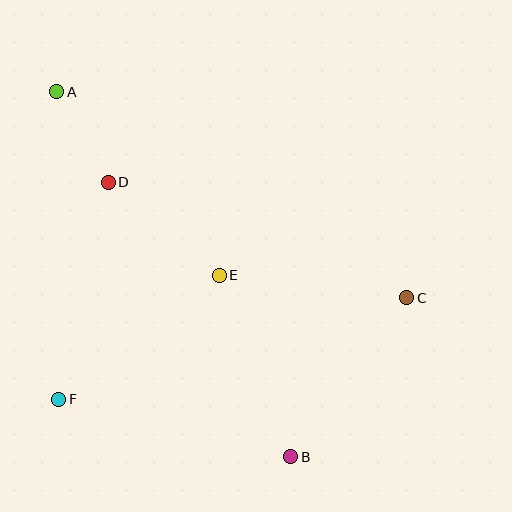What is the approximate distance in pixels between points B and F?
The distance between B and F is approximately 239 pixels.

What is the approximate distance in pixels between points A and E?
The distance between A and E is approximately 245 pixels.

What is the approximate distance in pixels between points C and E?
The distance between C and E is approximately 189 pixels.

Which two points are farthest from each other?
Points A and B are farthest from each other.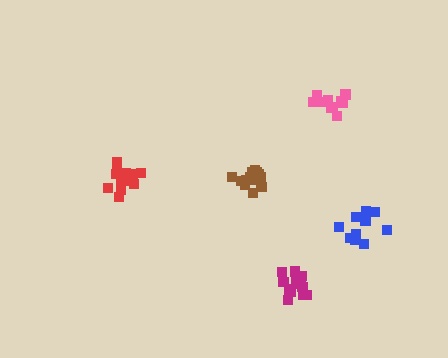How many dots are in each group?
Group 1: 13 dots, Group 2: 10 dots, Group 3: 11 dots, Group 4: 14 dots, Group 5: 14 dots (62 total).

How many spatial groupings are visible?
There are 5 spatial groupings.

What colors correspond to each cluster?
The clusters are colored: red, pink, blue, magenta, brown.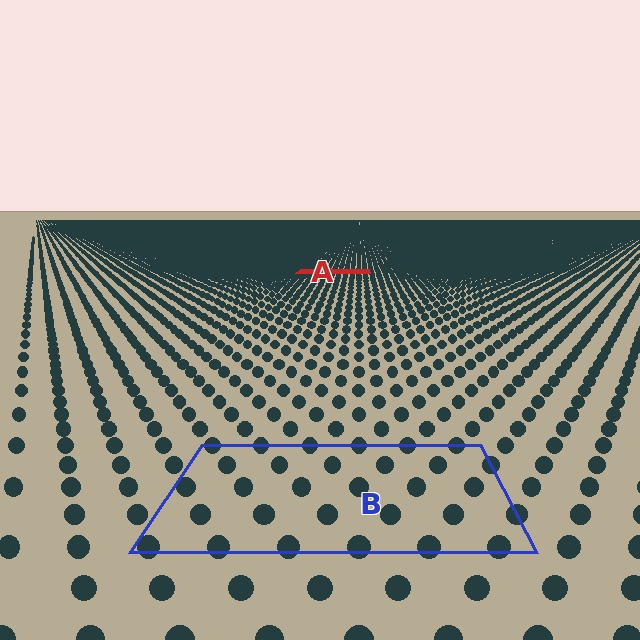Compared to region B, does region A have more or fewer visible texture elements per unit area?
Region A has more texture elements per unit area — they are packed more densely because it is farther away.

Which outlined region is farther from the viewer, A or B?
Region A is farther from the viewer — the texture elements inside it appear smaller and more densely packed.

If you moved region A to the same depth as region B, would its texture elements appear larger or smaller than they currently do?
They would appear larger. At a closer depth, the same texture elements are projected at a bigger on-screen size.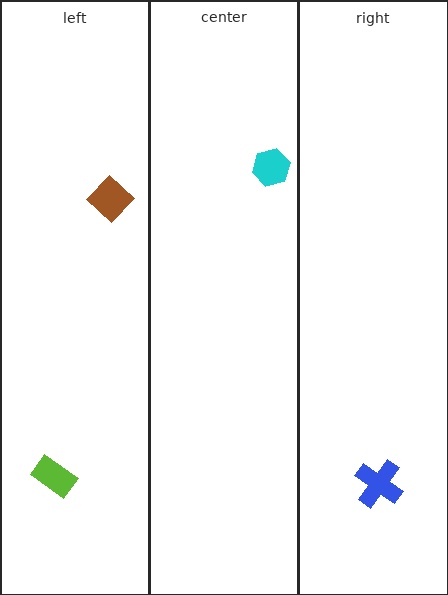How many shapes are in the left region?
2.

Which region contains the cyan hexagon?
The center region.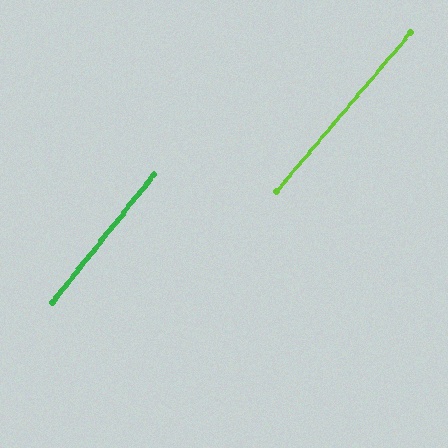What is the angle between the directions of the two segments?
Approximately 2 degrees.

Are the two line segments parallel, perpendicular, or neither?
Parallel — their directions differ by only 1.8°.